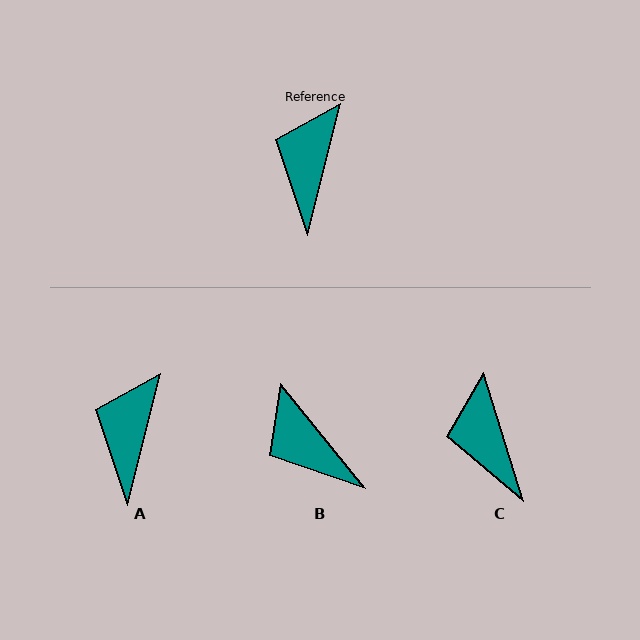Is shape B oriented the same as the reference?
No, it is off by about 53 degrees.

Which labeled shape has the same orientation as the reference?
A.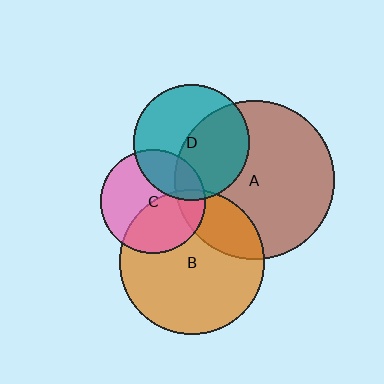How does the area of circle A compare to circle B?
Approximately 1.2 times.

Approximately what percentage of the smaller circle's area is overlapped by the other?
Approximately 25%.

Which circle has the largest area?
Circle A (brown).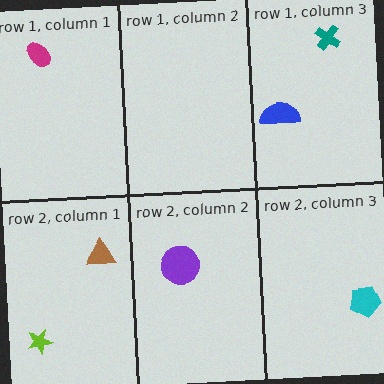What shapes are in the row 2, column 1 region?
The brown triangle, the lime star.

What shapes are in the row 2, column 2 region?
The purple circle.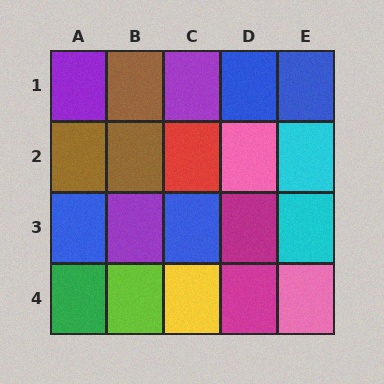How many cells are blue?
4 cells are blue.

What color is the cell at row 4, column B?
Lime.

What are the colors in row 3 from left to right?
Blue, purple, blue, magenta, cyan.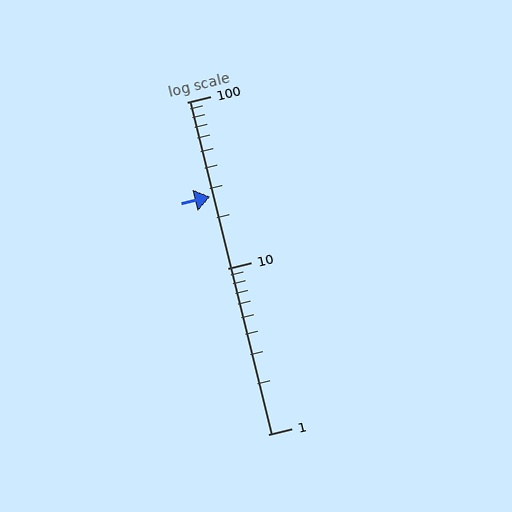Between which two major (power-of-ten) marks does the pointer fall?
The pointer is between 10 and 100.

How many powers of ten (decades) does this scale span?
The scale spans 2 decades, from 1 to 100.